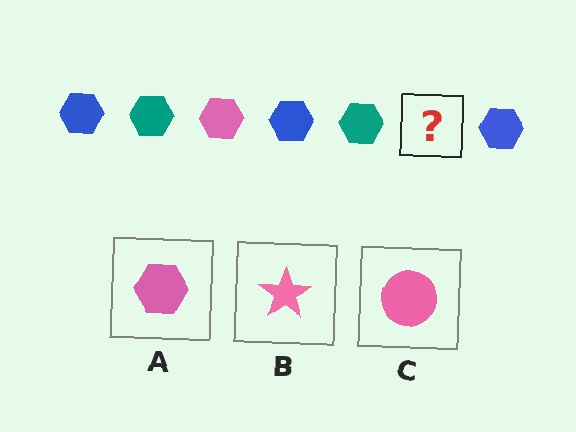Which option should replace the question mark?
Option A.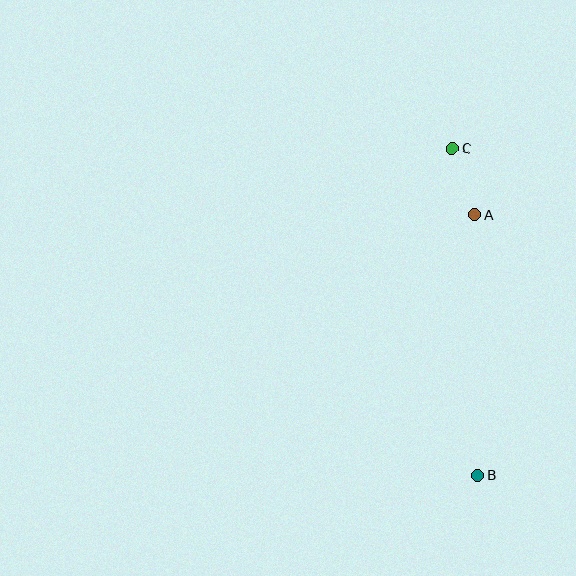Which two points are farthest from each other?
Points B and C are farthest from each other.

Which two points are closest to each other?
Points A and C are closest to each other.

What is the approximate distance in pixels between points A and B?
The distance between A and B is approximately 261 pixels.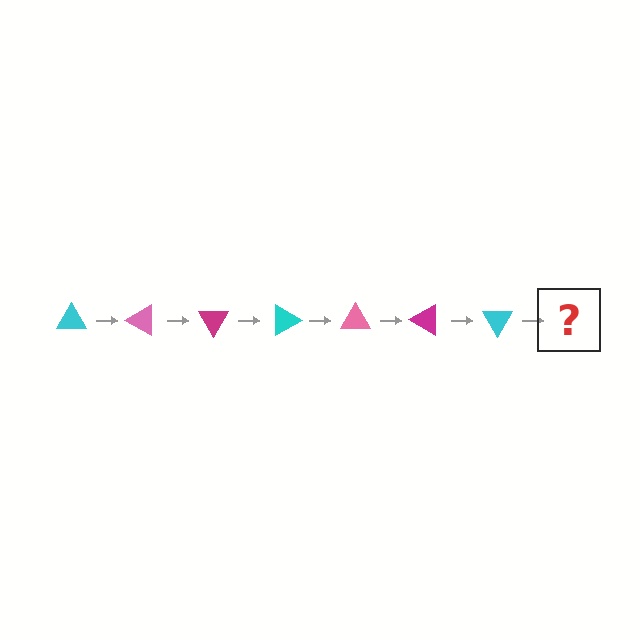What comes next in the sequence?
The next element should be a pink triangle, rotated 210 degrees from the start.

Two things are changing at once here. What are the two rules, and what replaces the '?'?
The two rules are that it rotates 30 degrees each step and the color cycles through cyan, pink, and magenta. The '?' should be a pink triangle, rotated 210 degrees from the start.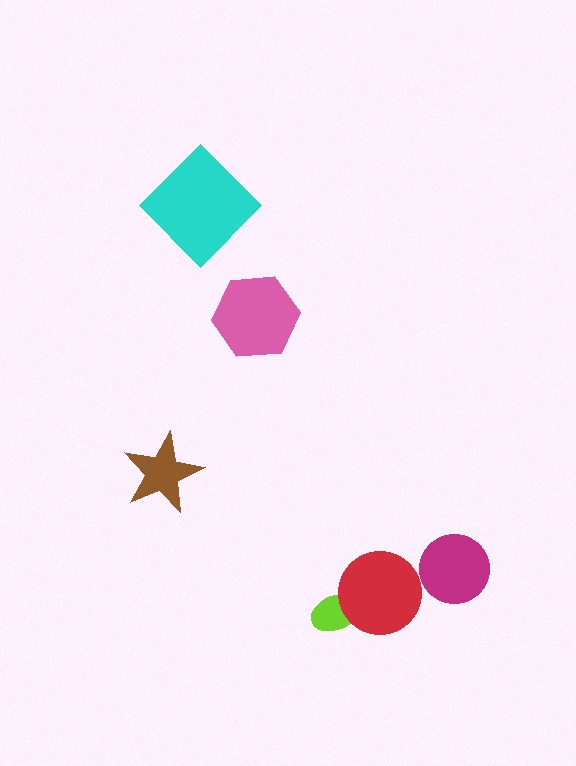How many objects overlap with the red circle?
1 object overlaps with the red circle.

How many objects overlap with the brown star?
0 objects overlap with the brown star.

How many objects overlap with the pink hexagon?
0 objects overlap with the pink hexagon.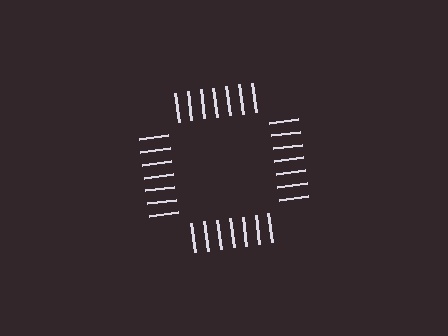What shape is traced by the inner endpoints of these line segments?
An illusory square — the line segments terminate on its edges but no continuous stroke is drawn.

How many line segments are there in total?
28 — 7 along each of the 4 edges.